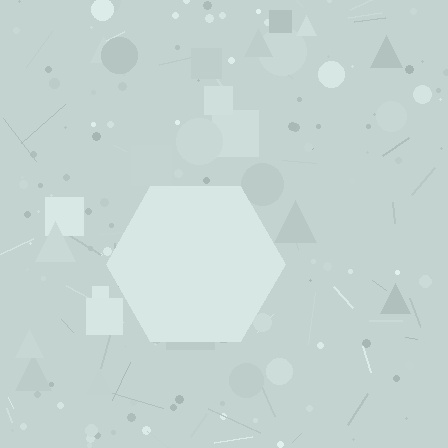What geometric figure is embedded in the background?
A hexagon is embedded in the background.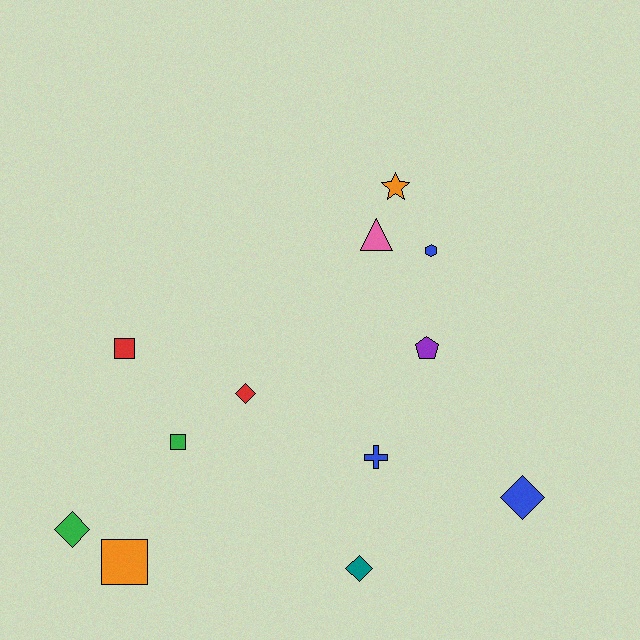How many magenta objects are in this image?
There are no magenta objects.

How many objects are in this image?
There are 12 objects.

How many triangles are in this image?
There is 1 triangle.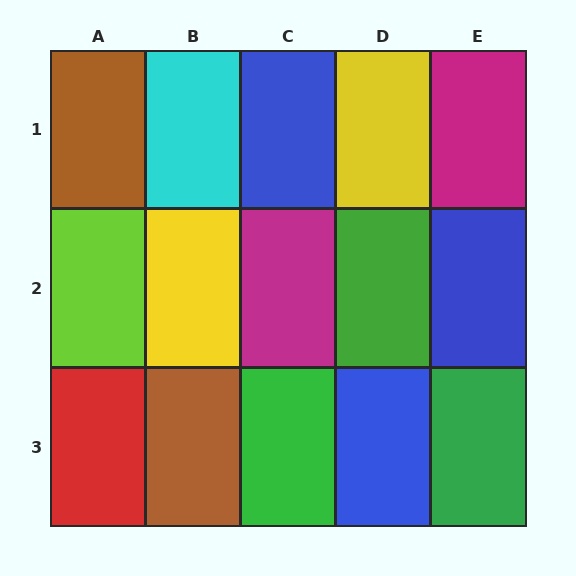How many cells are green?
3 cells are green.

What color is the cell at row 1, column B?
Cyan.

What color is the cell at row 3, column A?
Red.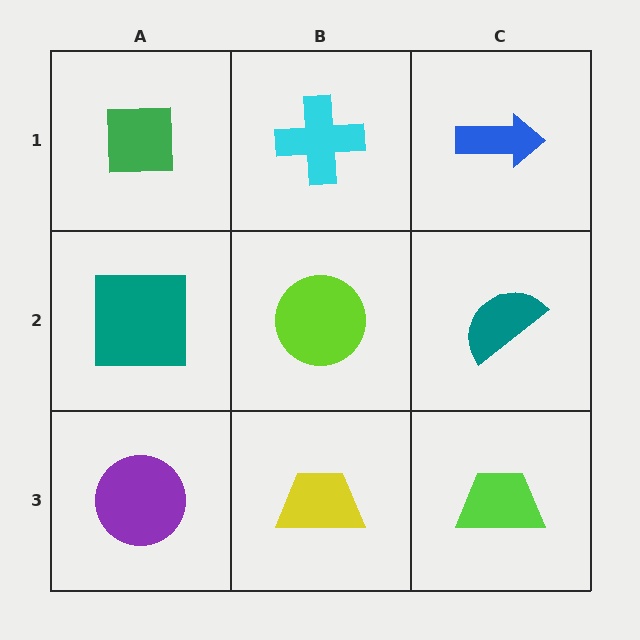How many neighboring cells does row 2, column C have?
3.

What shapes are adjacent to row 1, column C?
A teal semicircle (row 2, column C), a cyan cross (row 1, column B).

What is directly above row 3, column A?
A teal square.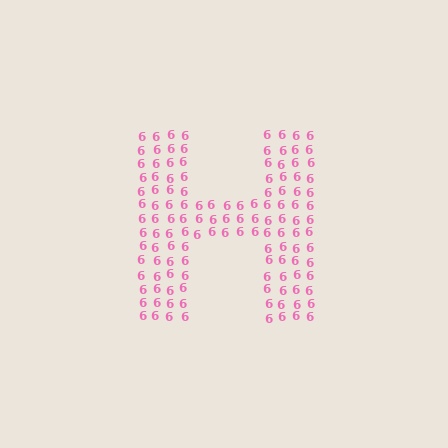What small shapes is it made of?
It is made of small digit 6's.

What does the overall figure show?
The overall figure shows the letter H.